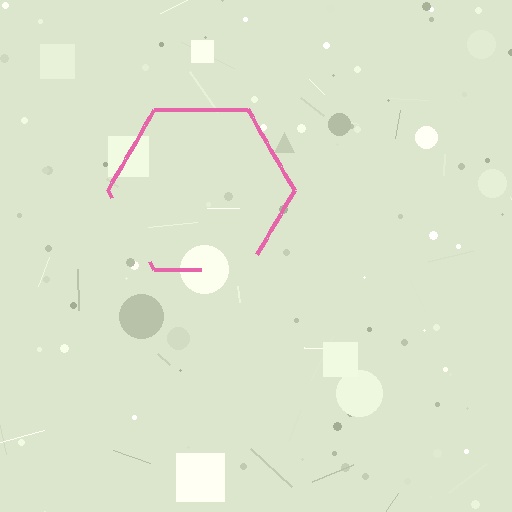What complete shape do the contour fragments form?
The contour fragments form a hexagon.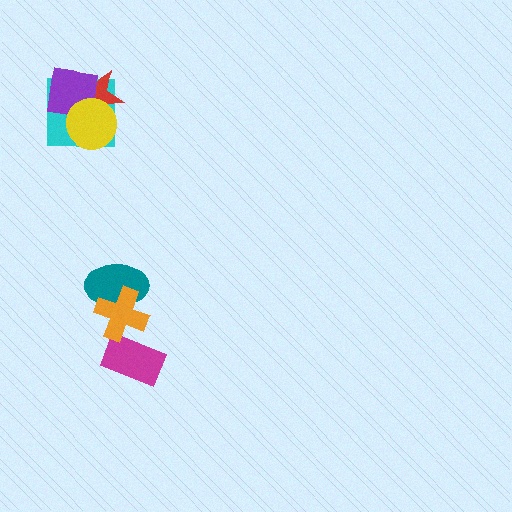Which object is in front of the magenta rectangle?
The orange cross is in front of the magenta rectangle.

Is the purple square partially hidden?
Yes, it is partially covered by another shape.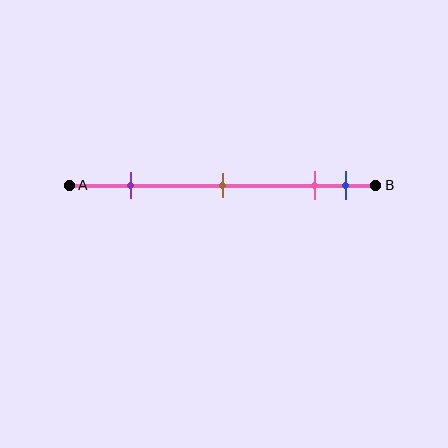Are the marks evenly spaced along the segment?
No, the marks are not evenly spaced.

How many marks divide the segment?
There are 4 marks dividing the segment.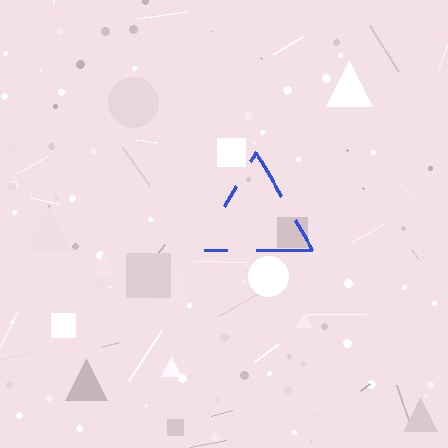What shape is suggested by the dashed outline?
The dashed outline suggests a triangle.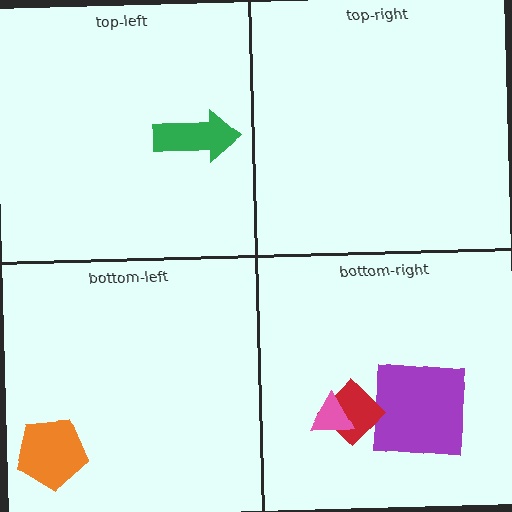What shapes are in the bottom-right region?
The purple square, the red diamond, the pink triangle.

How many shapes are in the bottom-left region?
1.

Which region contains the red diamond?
The bottom-right region.